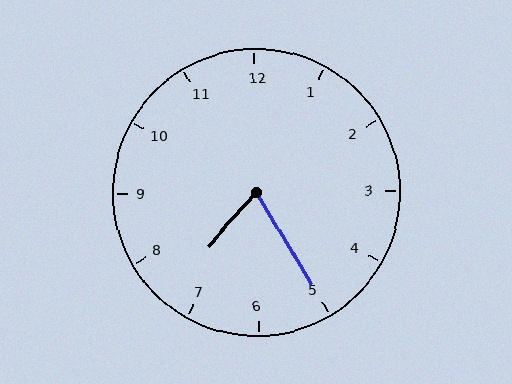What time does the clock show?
7:25.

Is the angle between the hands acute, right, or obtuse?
It is acute.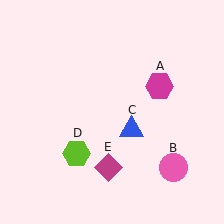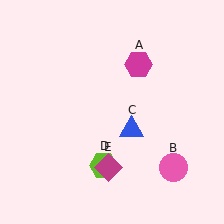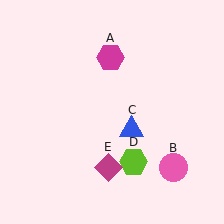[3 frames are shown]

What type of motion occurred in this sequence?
The magenta hexagon (object A), lime hexagon (object D) rotated counterclockwise around the center of the scene.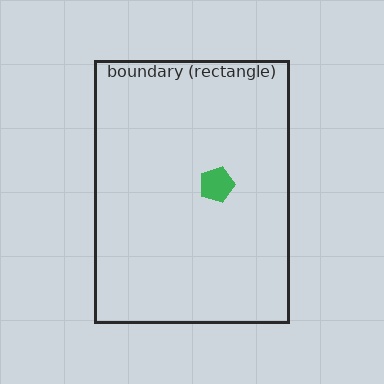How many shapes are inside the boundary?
1 inside, 0 outside.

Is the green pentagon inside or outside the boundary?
Inside.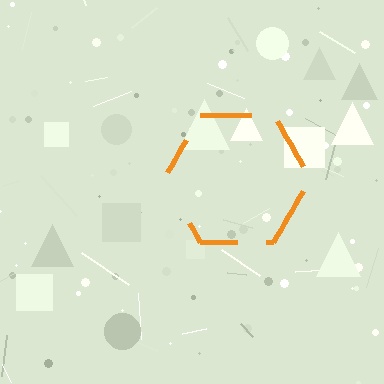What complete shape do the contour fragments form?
The contour fragments form a hexagon.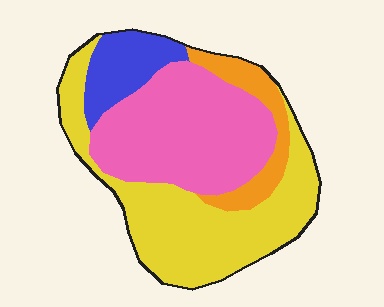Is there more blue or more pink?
Pink.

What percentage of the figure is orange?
Orange takes up about one tenth (1/10) of the figure.